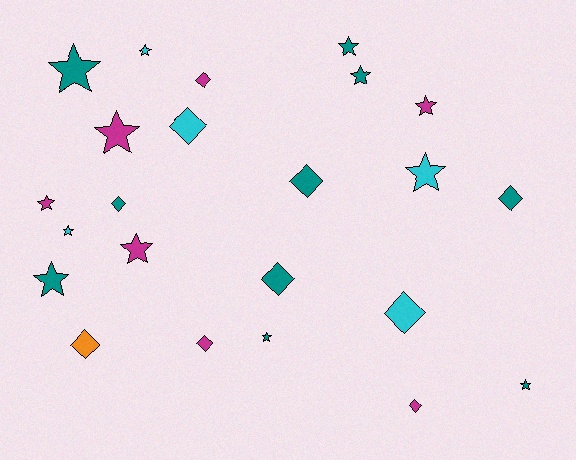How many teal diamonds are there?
There are 4 teal diamonds.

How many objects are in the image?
There are 23 objects.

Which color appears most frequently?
Teal, with 10 objects.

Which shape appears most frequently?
Star, with 13 objects.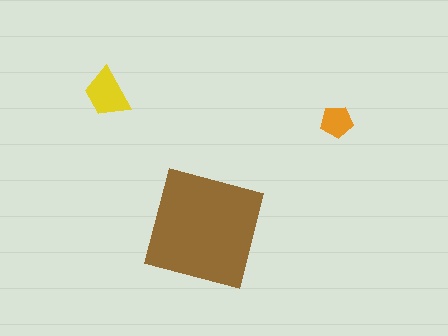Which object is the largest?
The brown square.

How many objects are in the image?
There are 3 objects in the image.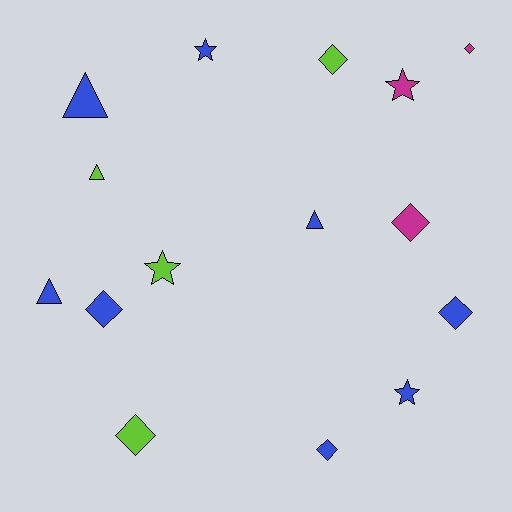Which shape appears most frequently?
Diamond, with 7 objects.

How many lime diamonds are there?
There are 2 lime diamonds.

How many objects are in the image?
There are 15 objects.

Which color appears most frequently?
Blue, with 8 objects.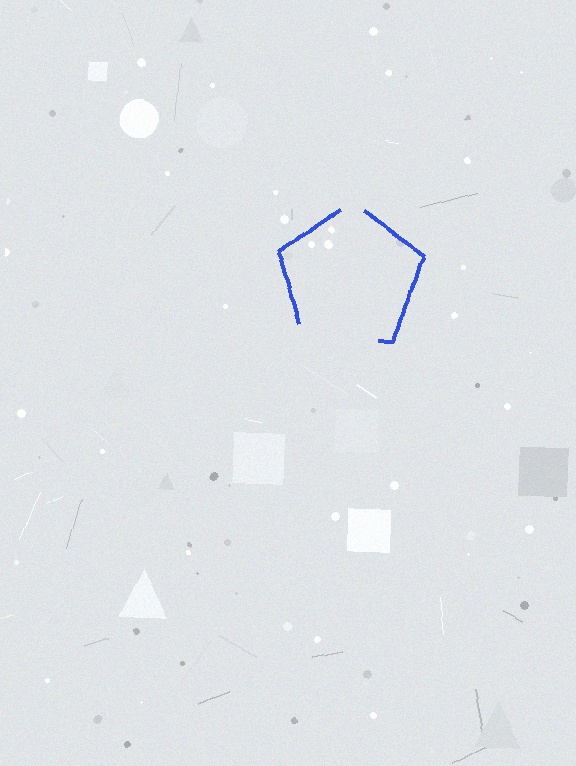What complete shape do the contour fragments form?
The contour fragments form a pentagon.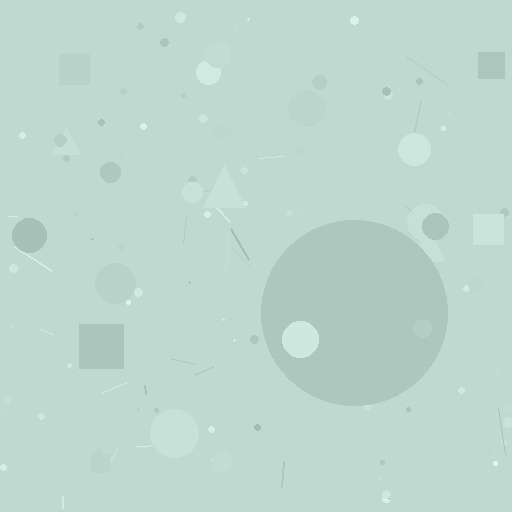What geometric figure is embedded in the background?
A circle is embedded in the background.